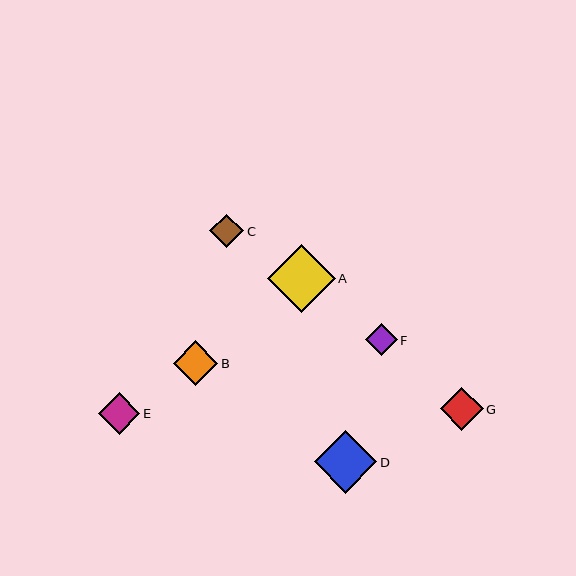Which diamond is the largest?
Diamond A is the largest with a size of approximately 68 pixels.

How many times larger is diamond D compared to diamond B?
Diamond D is approximately 1.4 times the size of diamond B.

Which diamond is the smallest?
Diamond F is the smallest with a size of approximately 32 pixels.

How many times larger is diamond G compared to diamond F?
Diamond G is approximately 1.3 times the size of diamond F.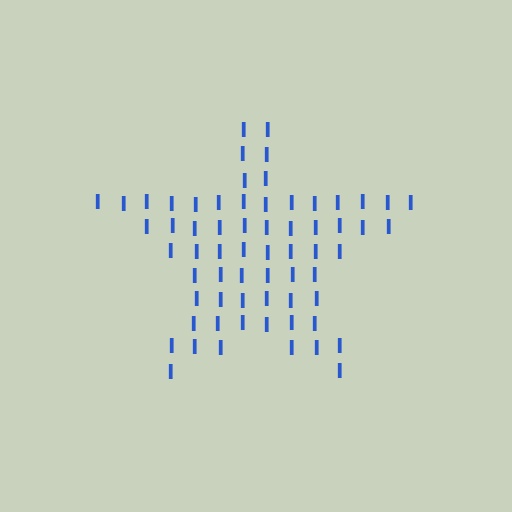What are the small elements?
The small elements are letter I's.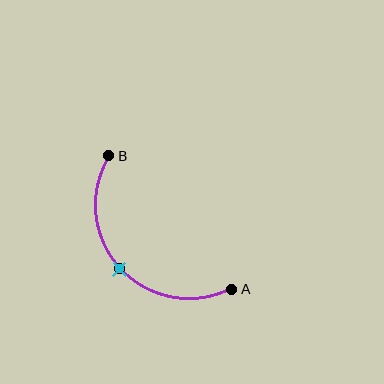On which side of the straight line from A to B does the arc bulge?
The arc bulges below and to the left of the straight line connecting A and B.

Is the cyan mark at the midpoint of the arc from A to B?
Yes. The cyan mark lies on the arc at equal arc-length from both A and B — it is the arc midpoint.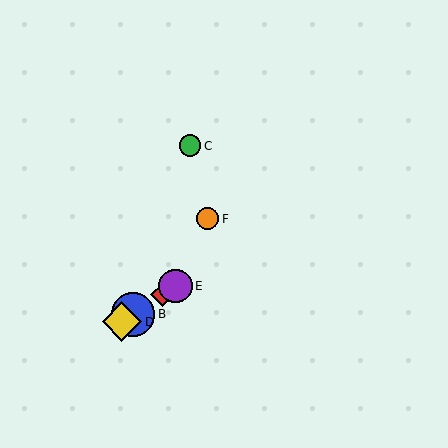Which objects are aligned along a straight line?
Objects A, B, D, E are aligned along a straight line.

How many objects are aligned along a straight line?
4 objects (A, B, D, E) are aligned along a straight line.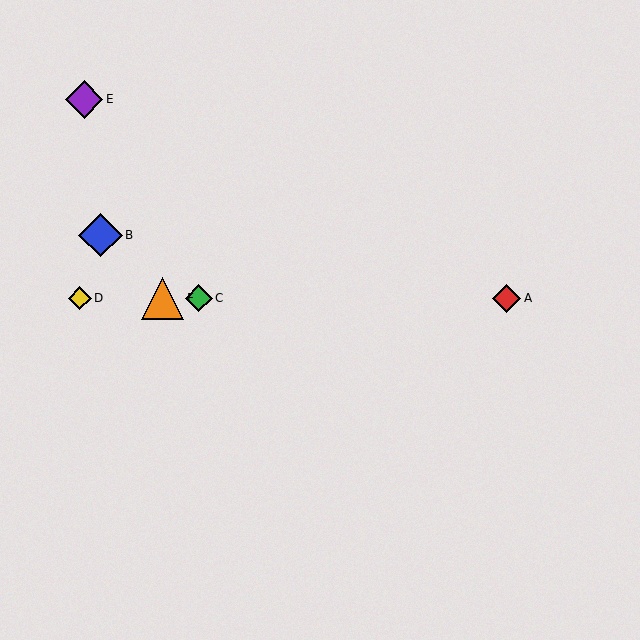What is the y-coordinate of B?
Object B is at y≈235.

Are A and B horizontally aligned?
No, A is at y≈298 and B is at y≈235.